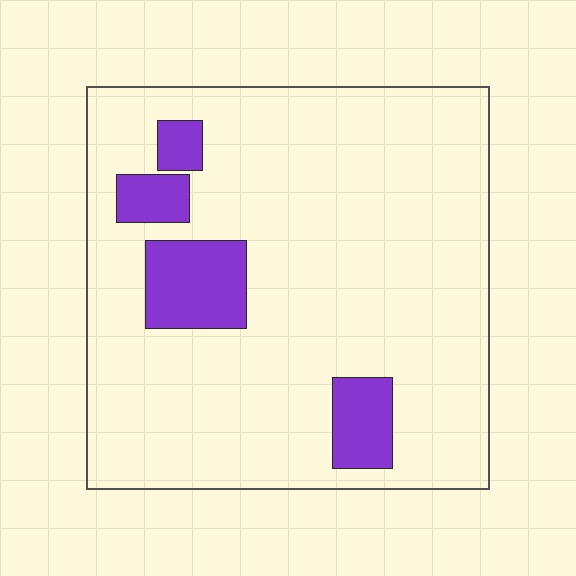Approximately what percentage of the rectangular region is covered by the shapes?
Approximately 15%.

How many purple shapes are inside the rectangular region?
4.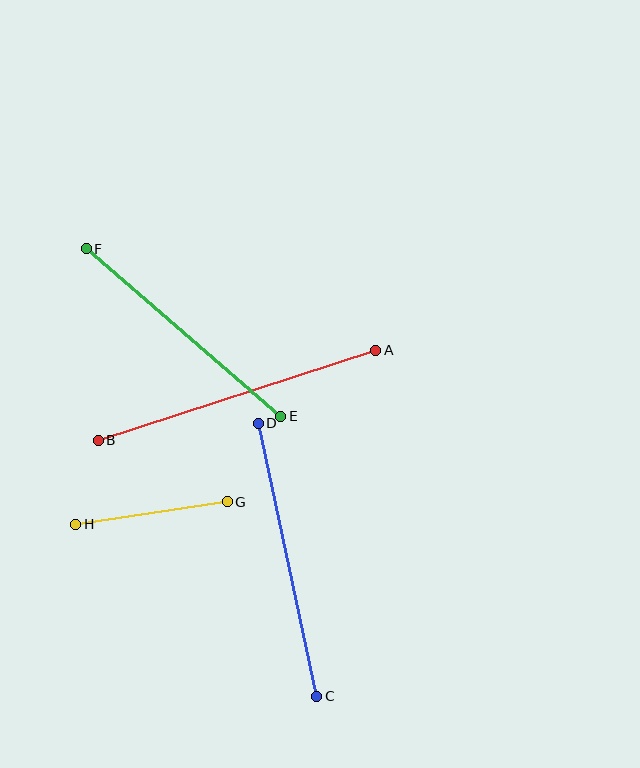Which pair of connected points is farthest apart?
Points A and B are farthest apart.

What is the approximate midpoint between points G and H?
The midpoint is at approximately (151, 513) pixels.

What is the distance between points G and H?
The distance is approximately 153 pixels.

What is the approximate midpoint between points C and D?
The midpoint is at approximately (287, 560) pixels.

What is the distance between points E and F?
The distance is approximately 257 pixels.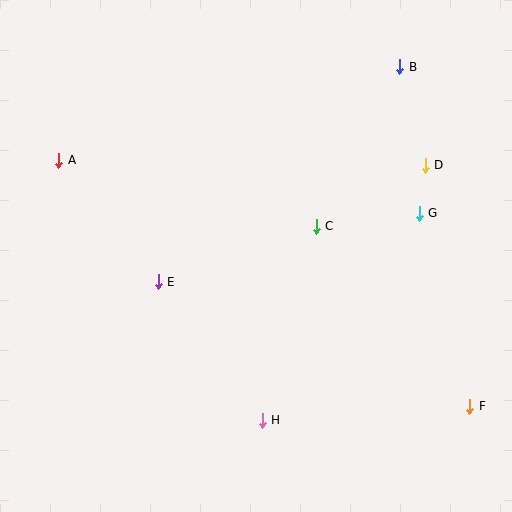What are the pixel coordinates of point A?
Point A is at (59, 160).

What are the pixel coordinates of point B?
Point B is at (400, 67).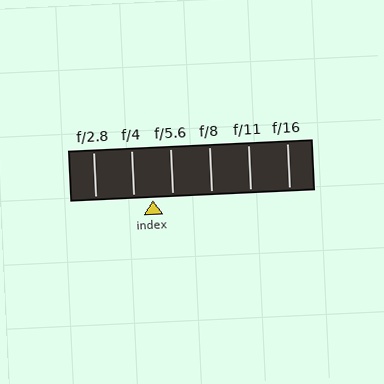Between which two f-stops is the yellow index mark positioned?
The index mark is between f/4 and f/5.6.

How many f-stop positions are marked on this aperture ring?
There are 6 f-stop positions marked.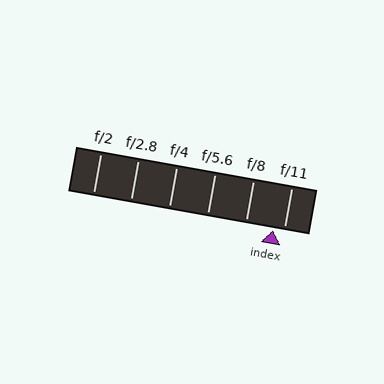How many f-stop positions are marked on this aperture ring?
There are 6 f-stop positions marked.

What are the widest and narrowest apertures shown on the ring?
The widest aperture shown is f/2 and the narrowest is f/11.